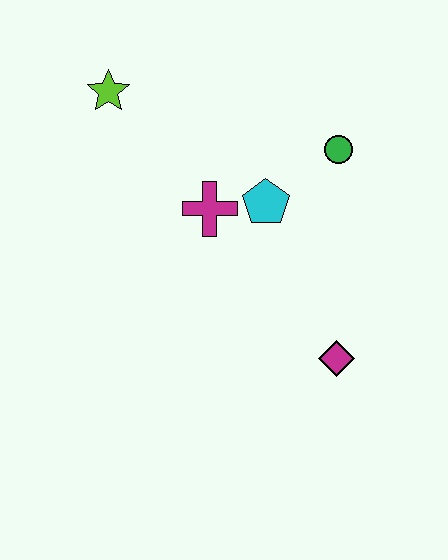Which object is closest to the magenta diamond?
The cyan pentagon is closest to the magenta diamond.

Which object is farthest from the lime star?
The magenta diamond is farthest from the lime star.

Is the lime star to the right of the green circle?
No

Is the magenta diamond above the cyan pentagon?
No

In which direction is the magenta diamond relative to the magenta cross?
The magenta diamond is below the magenta cross.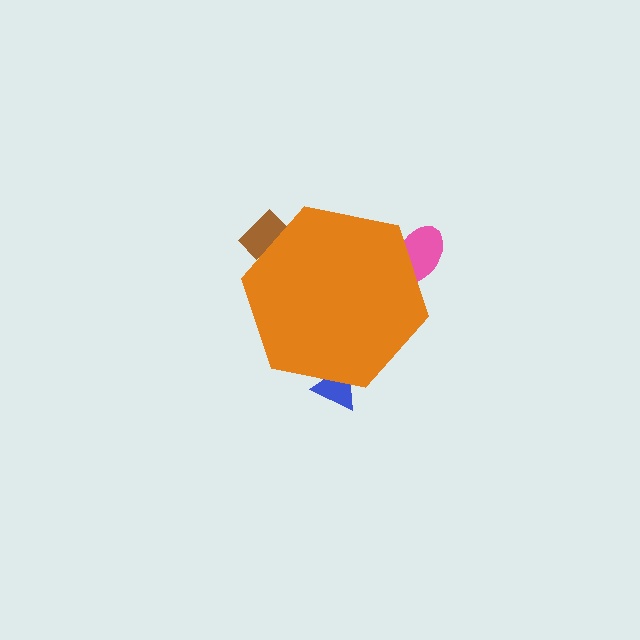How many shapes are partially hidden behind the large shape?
3 shapes are partially hidden.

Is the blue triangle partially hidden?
Yes, the blue triangle is partially hidden behind the orange hexagon.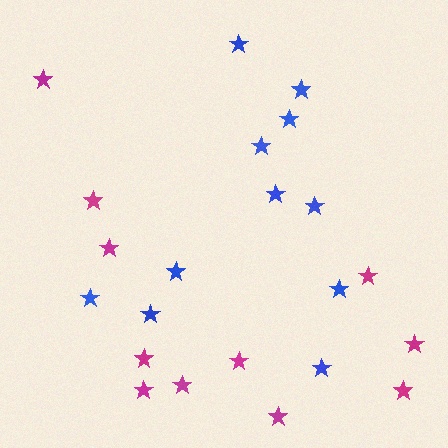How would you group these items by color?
There are 2 groups: one group of magenta stars (11) and one group of blue stars (11).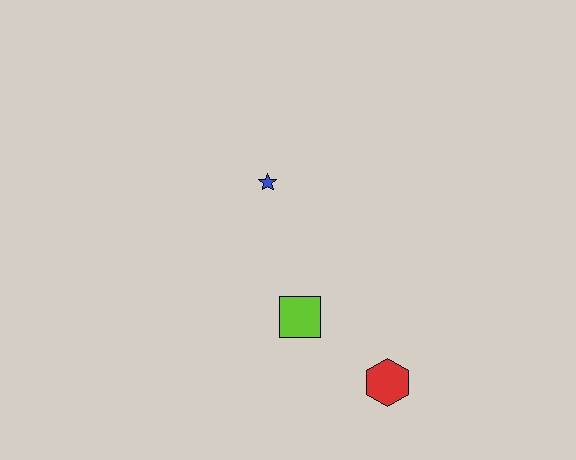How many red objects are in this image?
There is 1 red object.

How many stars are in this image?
There is 1 star.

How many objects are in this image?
There are 3 objects.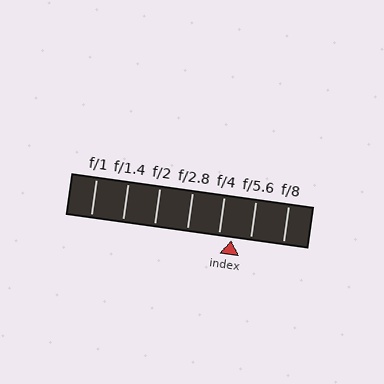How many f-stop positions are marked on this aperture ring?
There are 7 f-stop positions marked.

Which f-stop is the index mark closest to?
The index mark is closest to f/4.